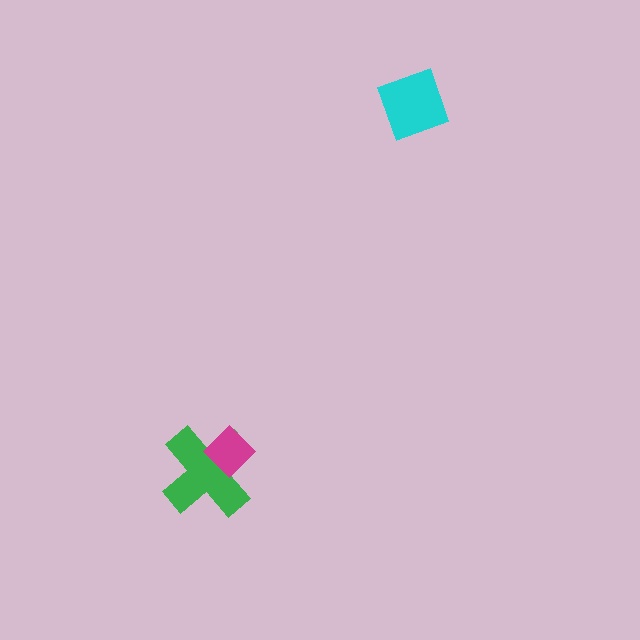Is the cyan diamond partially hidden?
No, no other shape covers it.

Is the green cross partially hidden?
Yes, it is partially covered by another shape.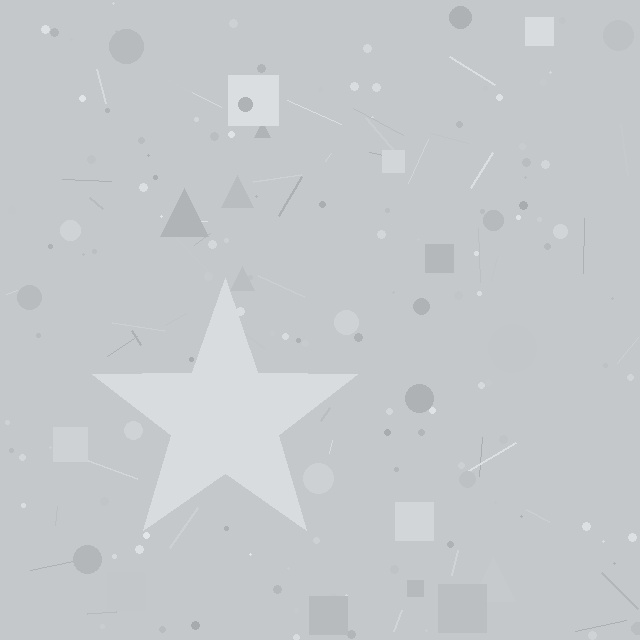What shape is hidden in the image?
A star is hidden in the image.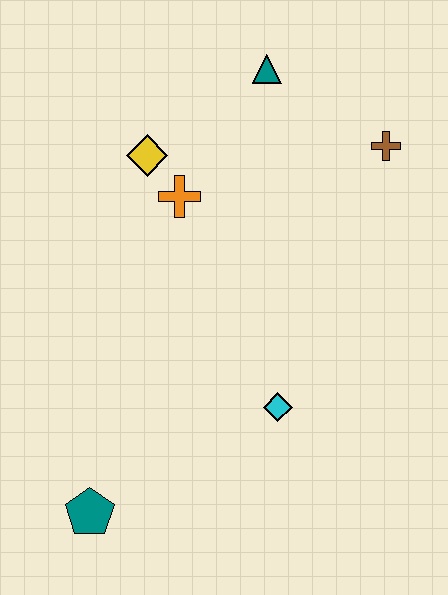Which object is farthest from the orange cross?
The teal pentagon is farthest from the orange cross.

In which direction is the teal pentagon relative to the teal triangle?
The teal pentagon is below the teal triangle.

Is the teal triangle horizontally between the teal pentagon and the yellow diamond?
No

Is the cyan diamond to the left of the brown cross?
Yes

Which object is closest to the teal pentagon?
The cyan diamond is closest to the teal pentagon.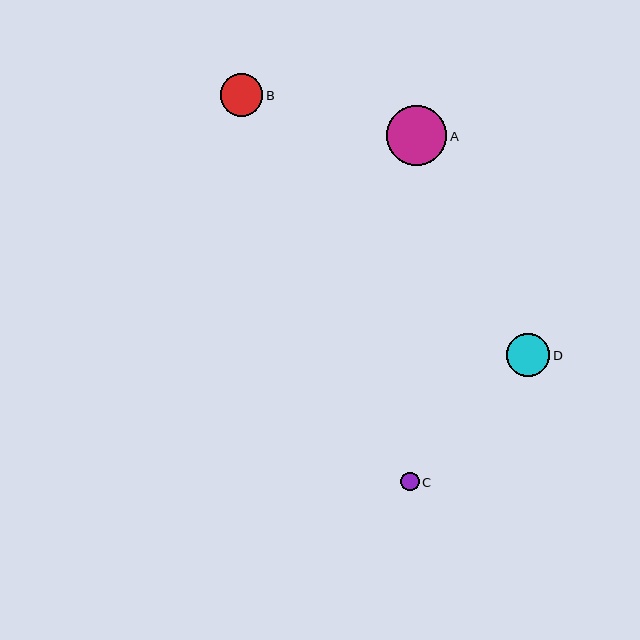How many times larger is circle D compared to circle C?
Circle D is approximately 2.3 times the size of circle C.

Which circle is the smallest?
Circle C is the smallest with a size of approximately 18 pixels.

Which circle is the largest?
Circle A is the largest with a size of approximately 60 pixels.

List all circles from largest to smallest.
From largest to smallest: A, D, B, C.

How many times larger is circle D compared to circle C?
Circle D is approximately 2.3 times the size of circle C.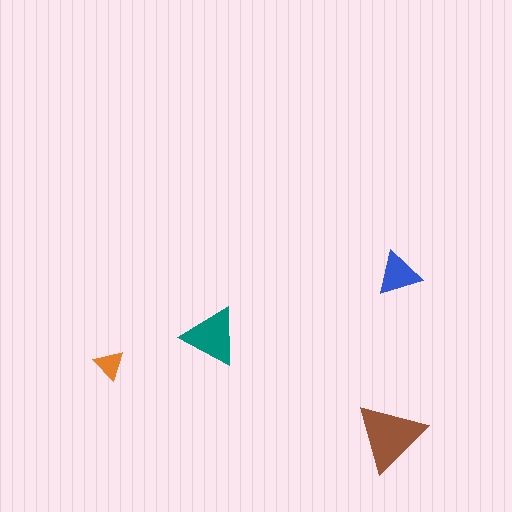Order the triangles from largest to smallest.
the brown one, the teal one, the blue one, the orange one.